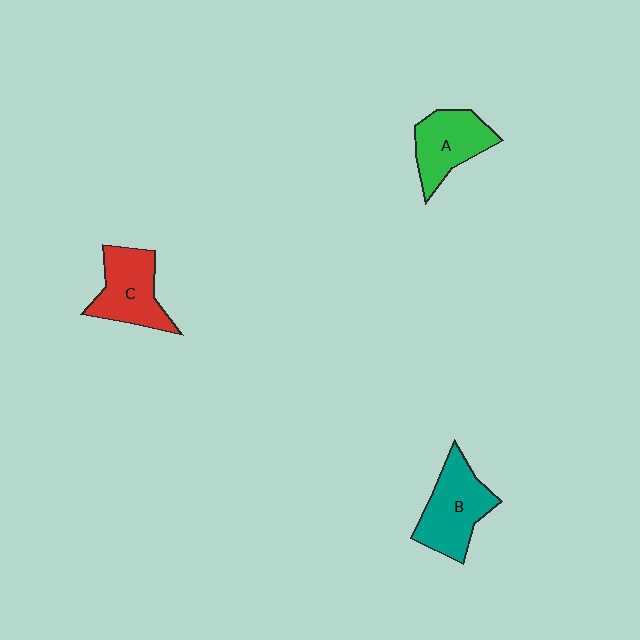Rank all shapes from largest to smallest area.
From largest to smallest: B (teal), C (red), A (green).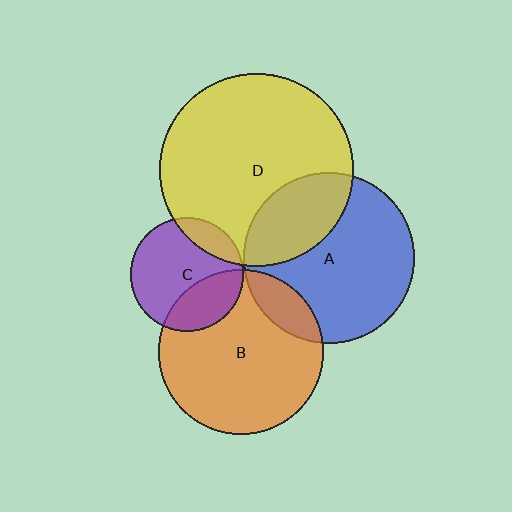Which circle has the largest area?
Circle D (yellow).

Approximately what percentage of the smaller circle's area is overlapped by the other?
Approximately 30%.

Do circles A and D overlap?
Yes.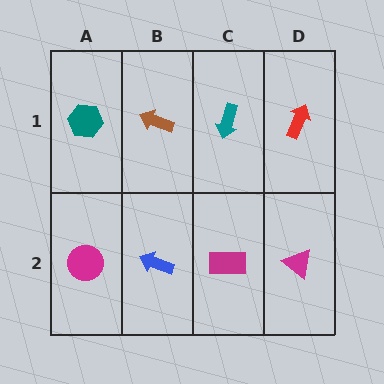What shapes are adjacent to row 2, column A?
A teal hexagon (row 1, column A), a blue arrow (row 2, column B).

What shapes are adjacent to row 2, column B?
A brown arrow (row 1, column B), a magenta circle (row 2, column A), a magenta rectangle (row 2, column C).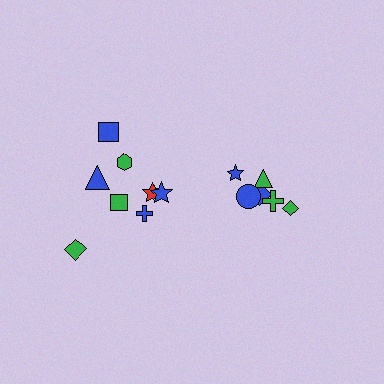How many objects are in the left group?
There are 8 objects.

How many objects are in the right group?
There are 6 objects.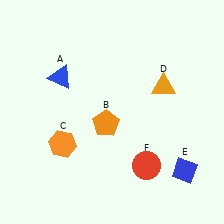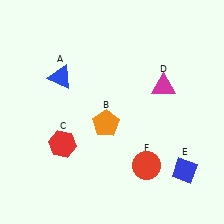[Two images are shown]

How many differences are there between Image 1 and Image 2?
There are 2 differences between the two images.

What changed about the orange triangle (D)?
In Image 1, D is orange. In Image 2, it changed to magenta.